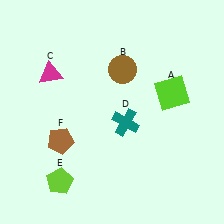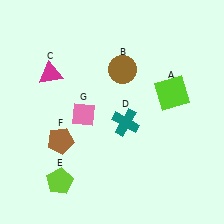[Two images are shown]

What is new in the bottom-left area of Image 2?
A pink diamond (G) was added in the bottom-left area of Image 2.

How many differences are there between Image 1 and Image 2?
There is 1 difference between the two images.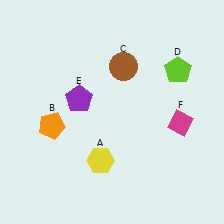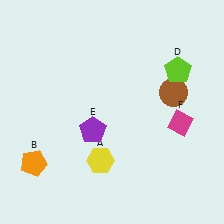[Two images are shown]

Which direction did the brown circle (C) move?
The brown circle (C) moved right.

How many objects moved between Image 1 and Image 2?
3 objects moved between the two images.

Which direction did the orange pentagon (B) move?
The orange pentagon (B) moved down.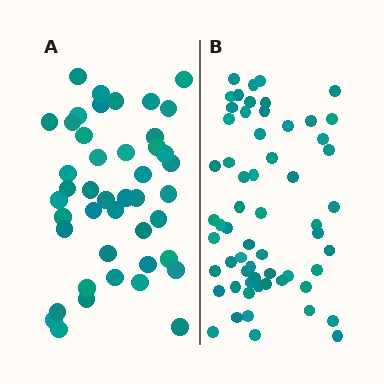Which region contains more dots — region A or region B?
Region B (the right region) has more dots.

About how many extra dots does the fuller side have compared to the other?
Region B has approximately 15 more dots than region A.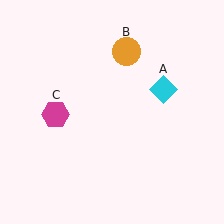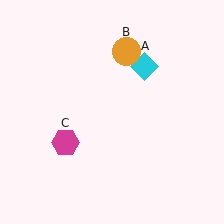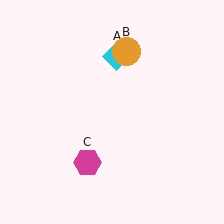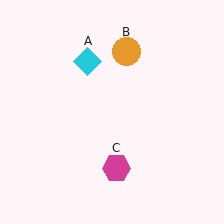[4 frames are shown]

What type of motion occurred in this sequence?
The cyan diamond (object A), magenta hexagon (object C) rotated counterclockwise around the center of the scene.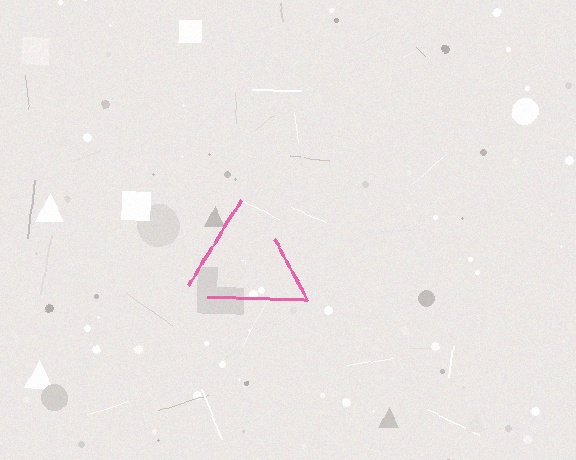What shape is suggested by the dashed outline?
The dashed outline suggests a triangle.